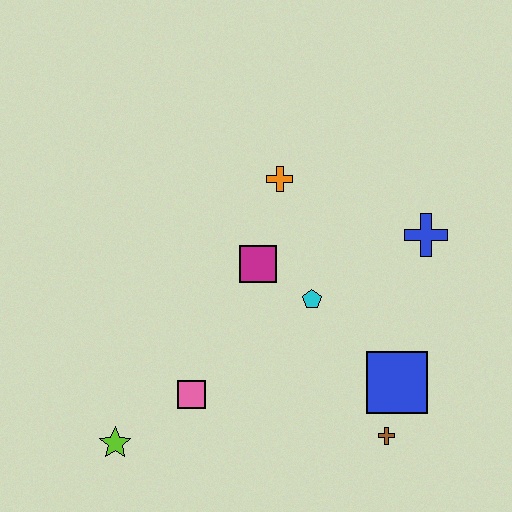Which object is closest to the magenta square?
The cyan pentagon is closest to the magenta square.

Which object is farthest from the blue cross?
The lime star is farthest from the blue cross.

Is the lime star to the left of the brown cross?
Yes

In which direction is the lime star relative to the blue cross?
The lime star is to the left of the blue cross.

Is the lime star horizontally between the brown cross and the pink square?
No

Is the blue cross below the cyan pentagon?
No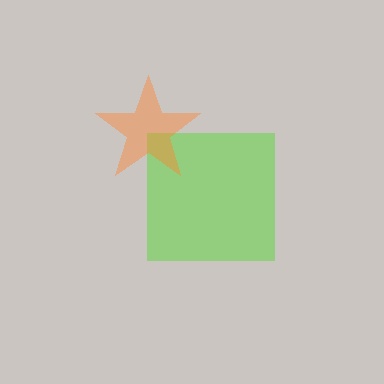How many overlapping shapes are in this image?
There are 2 overlapping shapes in the image.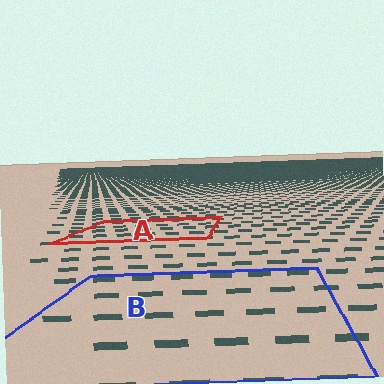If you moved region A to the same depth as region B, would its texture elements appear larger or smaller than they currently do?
They would appear larger. At a closer depth, the same texture elements are projected at a bigger on-screen size.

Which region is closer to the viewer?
Region B is closer. The texture elements there are larger and more spread out.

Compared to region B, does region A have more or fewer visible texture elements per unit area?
Region A has more texture elements per unit area — they are packed more densely because it is farther away.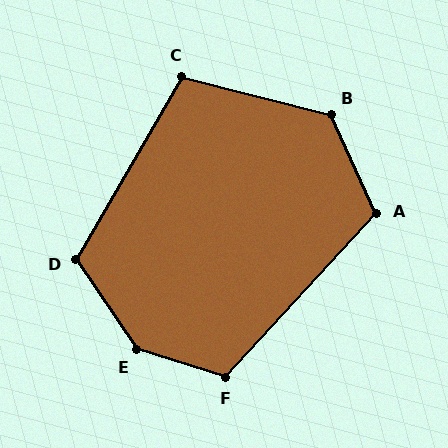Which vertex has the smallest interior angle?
C, at approximately 106 degrees.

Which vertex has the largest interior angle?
E, at approximately 141 degrees.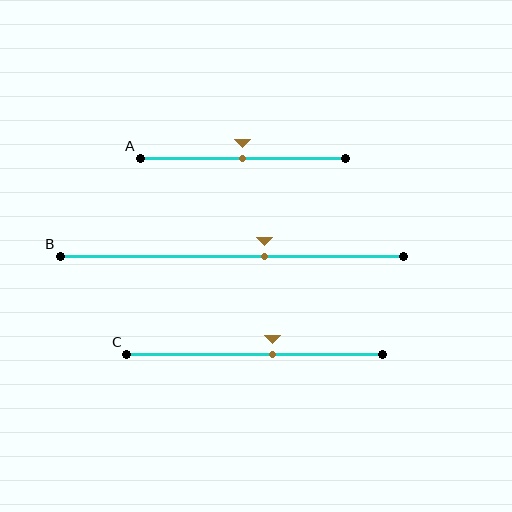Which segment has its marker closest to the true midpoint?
Segment A has its marker closest to the true midpoint.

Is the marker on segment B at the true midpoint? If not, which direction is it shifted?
No, the marker on segment B is shifted to the right by about 10% of the segment length.